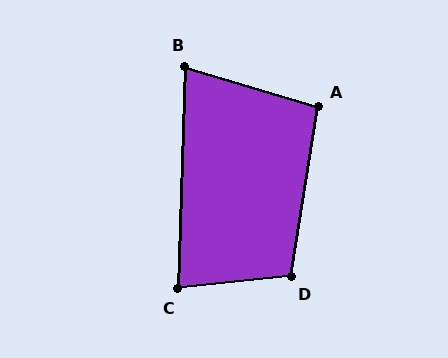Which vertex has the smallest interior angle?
B, at approximately 75 degrees.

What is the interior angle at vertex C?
Approximately 82 degrees (acute).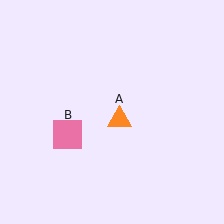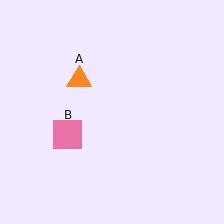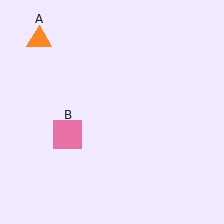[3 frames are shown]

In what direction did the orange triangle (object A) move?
The orange triangle (object A) moved up and to the left.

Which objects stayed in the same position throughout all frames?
Pink square (object B) remained stationary.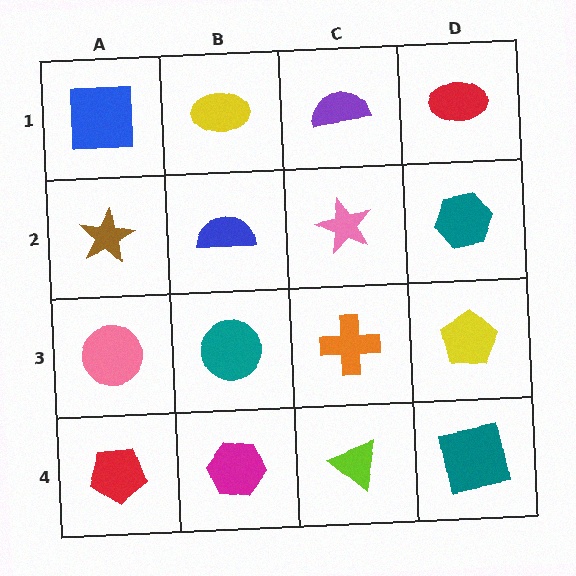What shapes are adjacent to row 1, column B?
A blue semicircle (row 2, column B), a blue square (row 1, column A), a purple semicircle (row 1, column C).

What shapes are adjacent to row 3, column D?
A teal hexagon (row 2, column D), a teal square (row 4, column D), an orange cross (row 3, column C).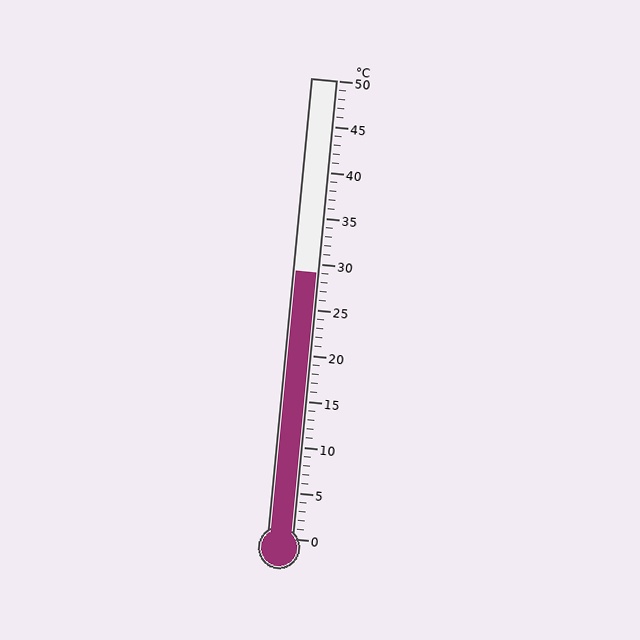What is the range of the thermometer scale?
The thermometer scale ranges from 0°C to 50°C.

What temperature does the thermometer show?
The thermometer shows approximately 29°C.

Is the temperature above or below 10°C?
The temperature is above 10°C.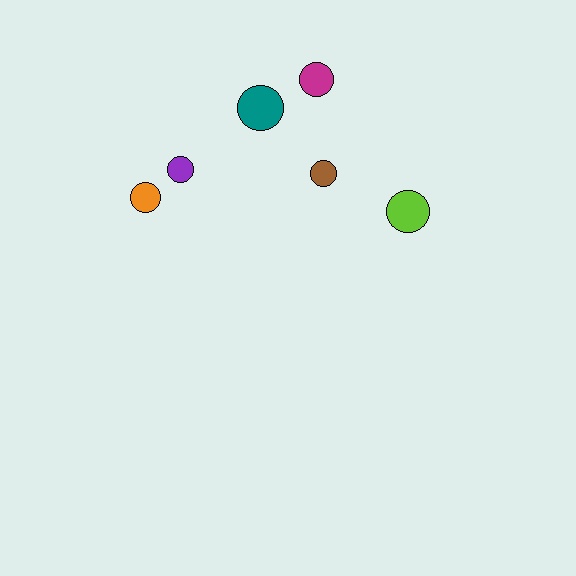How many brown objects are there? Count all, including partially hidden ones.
There is 1 brown object.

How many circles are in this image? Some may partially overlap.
There are 6 circles.